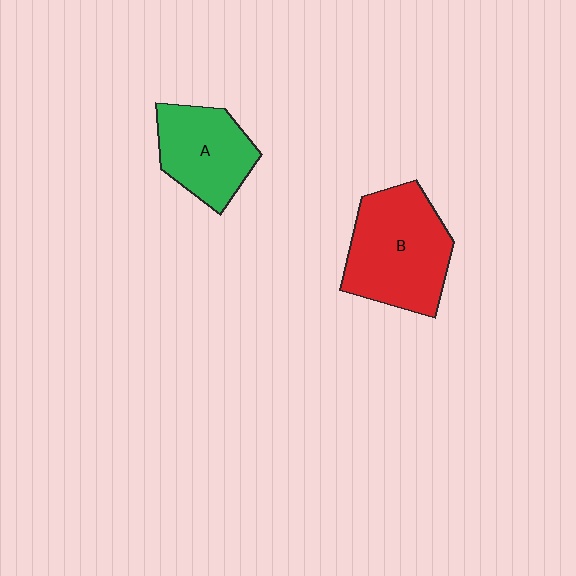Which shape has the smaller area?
Shape A (green).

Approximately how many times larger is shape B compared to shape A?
Approximately 1.4 times.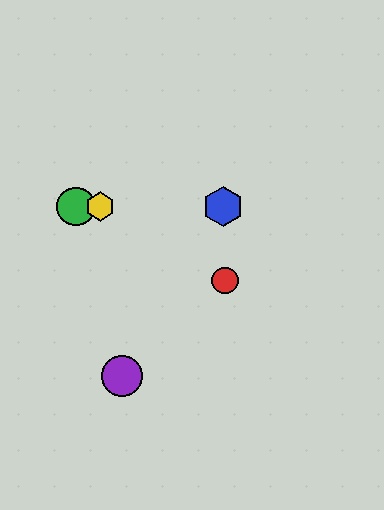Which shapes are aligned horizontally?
The blue hexagon, the green circle, the yellow hexagon are aligned horizontally.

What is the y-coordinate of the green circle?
The green circle is at y≈207.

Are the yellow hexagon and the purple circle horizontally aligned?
No, the yellow hexagon is at y≈207 and the purple circle is at y≈376.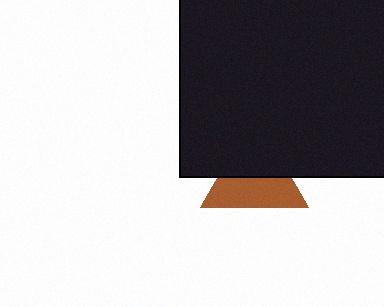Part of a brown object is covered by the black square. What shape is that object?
It is a triangle.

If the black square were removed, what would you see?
You would see the complete brown triangle.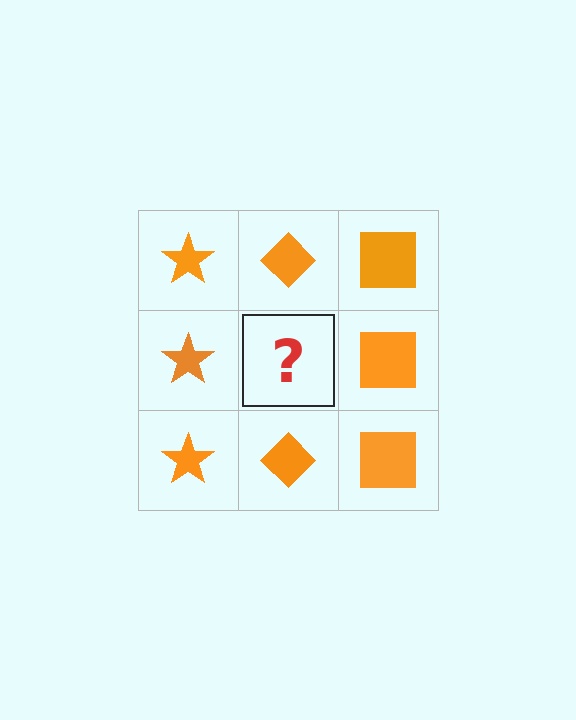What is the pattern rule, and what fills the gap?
The rule is that each column has a consistent shape. The gap should be filled with an orange diamond.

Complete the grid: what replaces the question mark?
The question mark should be replaced with an orange diamond.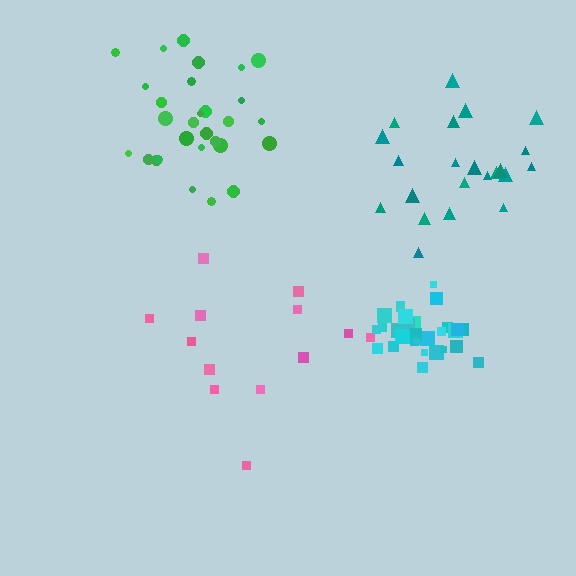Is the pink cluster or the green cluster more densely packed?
Green.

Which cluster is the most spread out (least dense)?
Pink.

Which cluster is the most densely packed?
Cyan.